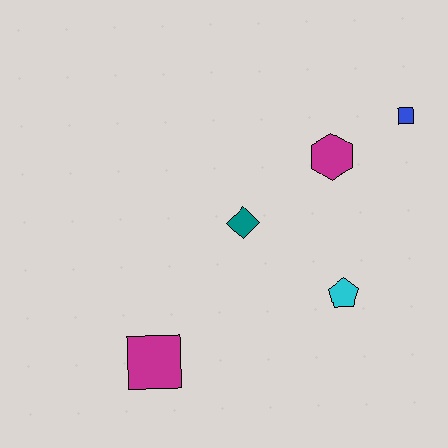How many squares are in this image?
There are 2 squares.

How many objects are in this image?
There are 5 objects.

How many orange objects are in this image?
There are no orange objects.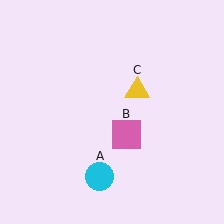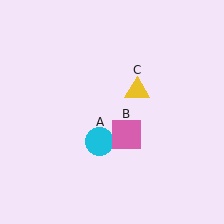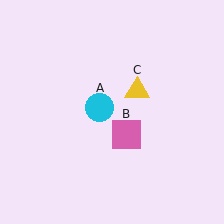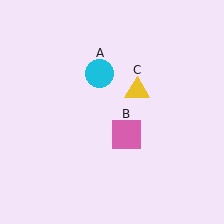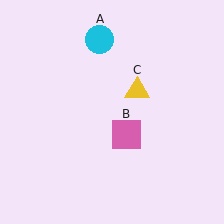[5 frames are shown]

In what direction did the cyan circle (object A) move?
The cyan circle (object A) moved up.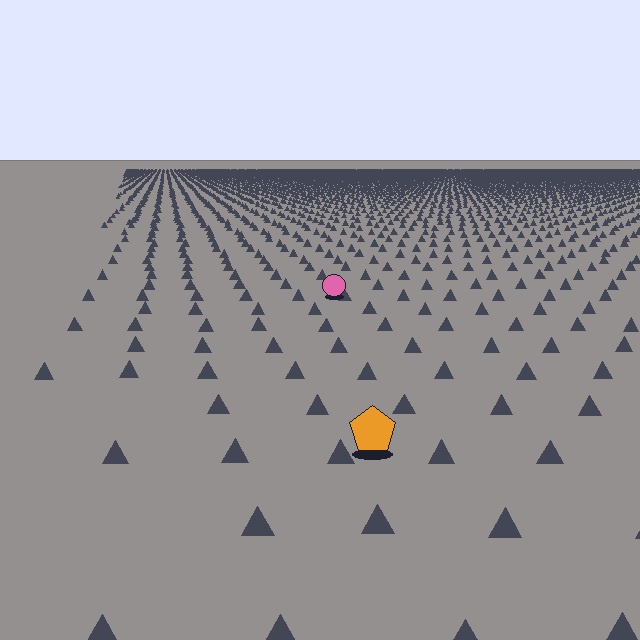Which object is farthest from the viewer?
The pink circle is farthest from the viewer. It appears smaller and the ground texture around it is denser.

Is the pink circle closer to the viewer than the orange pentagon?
No. The orange pentagon is closer — you can tell from the texture gradient: the ground texture is coarser near it.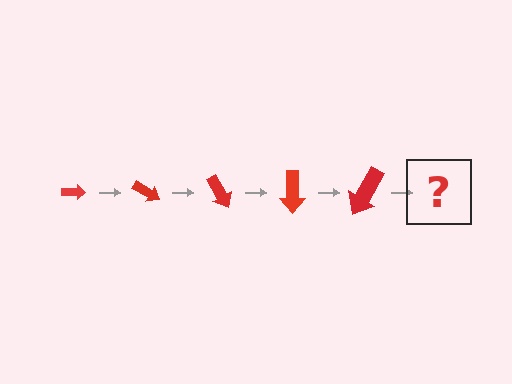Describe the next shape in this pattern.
It should be an arrow, larger than the previous one and rotated 150 degrees from the start.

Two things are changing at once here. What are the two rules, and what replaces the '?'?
The two rules are that the arrow grows larger each step and it rotates 30 degrees each step. The '?' should be an arrow, larger than the previous one and rotated 150 degrees from the start.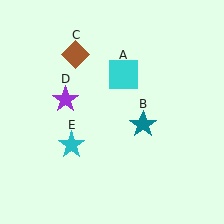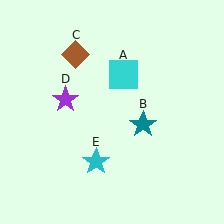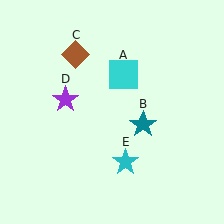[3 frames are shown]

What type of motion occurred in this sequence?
The cyan star (object E) rotated counterclockwise around the center of the scene.